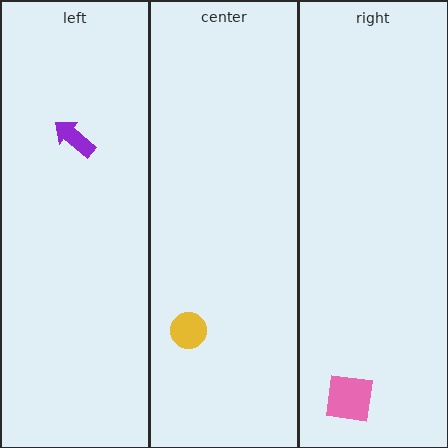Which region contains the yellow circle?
The center region.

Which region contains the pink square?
The right region.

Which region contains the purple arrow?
The left region.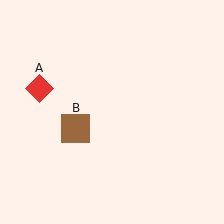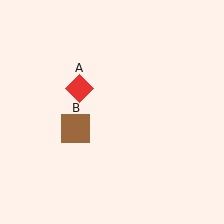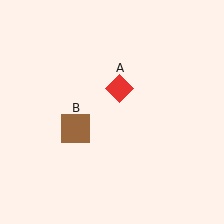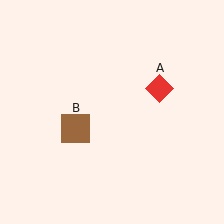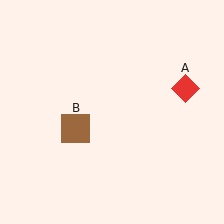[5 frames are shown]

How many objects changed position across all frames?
1 object changed position: red diamond (object A).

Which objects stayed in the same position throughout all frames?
Brown square (object B) remained stationary.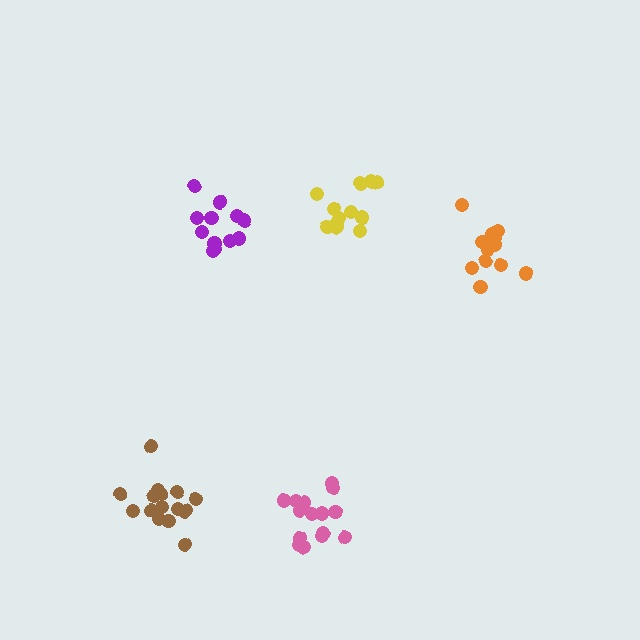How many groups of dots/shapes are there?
There are 5 groups.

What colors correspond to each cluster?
The clusters are colored: pink, orange, brown, yellow, purple.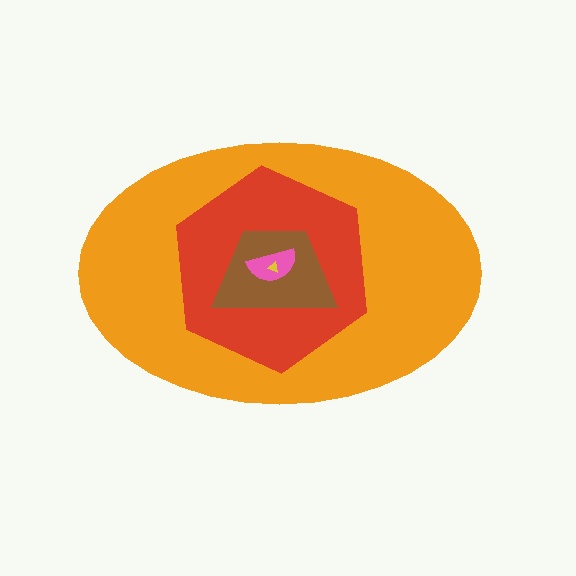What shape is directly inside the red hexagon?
The brown trapezoid.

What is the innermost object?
The yellow triangle.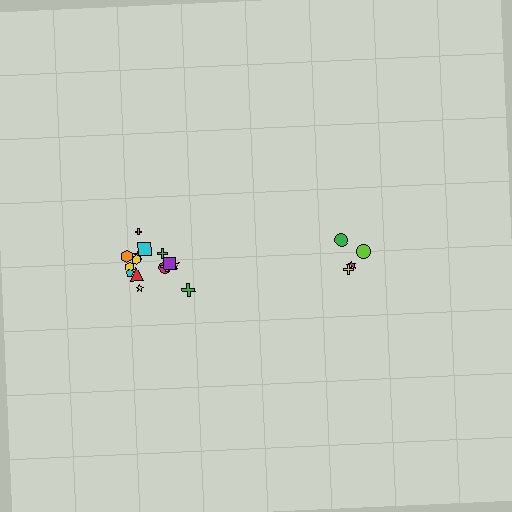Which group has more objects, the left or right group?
The left group.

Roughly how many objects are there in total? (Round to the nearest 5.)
Roughly 20 objects in total.